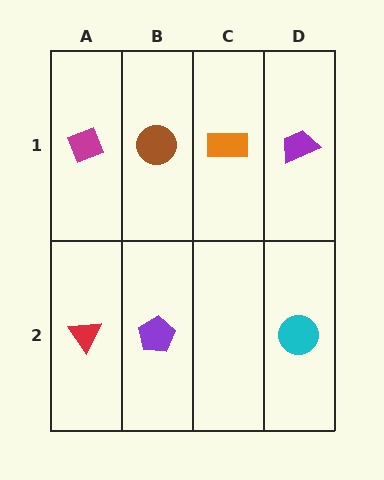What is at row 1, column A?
A magenta diamond.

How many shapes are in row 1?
4 shapes.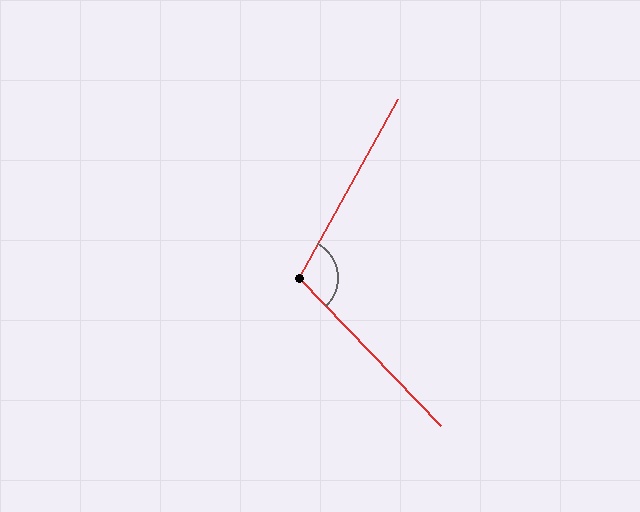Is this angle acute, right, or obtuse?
It is obtuse.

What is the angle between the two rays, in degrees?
Approximately 107 degrees.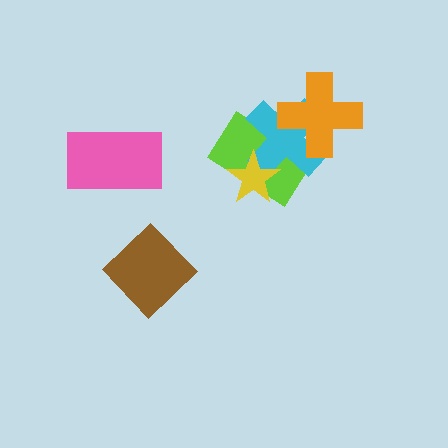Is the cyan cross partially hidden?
Yes, it is partially covered by another shape.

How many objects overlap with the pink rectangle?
0 objects overlap with the pink rectangle.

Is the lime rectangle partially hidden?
Yes, it is partially covered by another shape.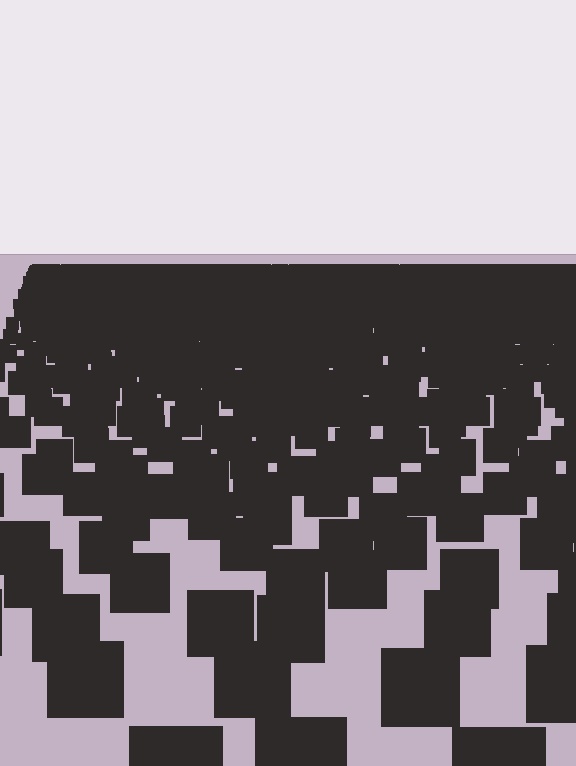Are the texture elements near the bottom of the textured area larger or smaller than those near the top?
Larger. Near the bottom, elements are closer to the viewer and appear at a bigger on-screen size.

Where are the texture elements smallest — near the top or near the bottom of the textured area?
Near the top.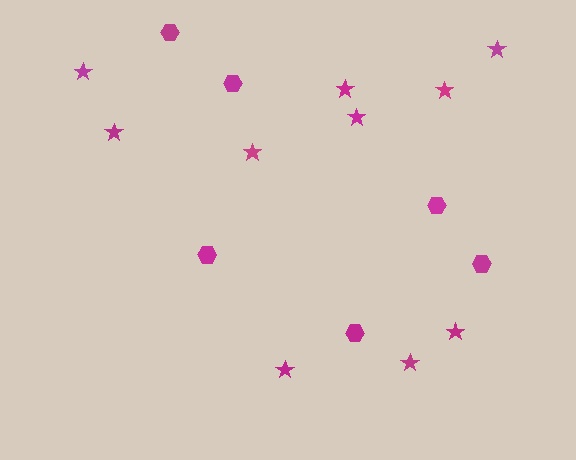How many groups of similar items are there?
There are 2 groups: one group of stars (10) and one group of hexagons (6).